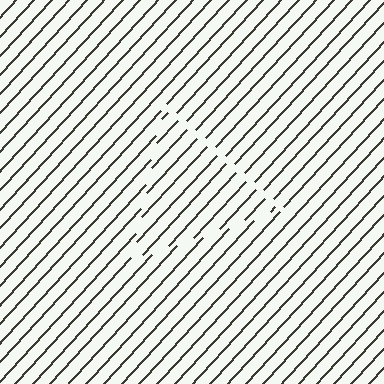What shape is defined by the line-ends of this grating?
An illusory triangle. The interior of the shape contains the same grating, shifted by half a period — the contour is defined by the phase discontinuity where line-ends from the inner and outer gratings abut.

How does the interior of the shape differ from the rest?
The interior of the shape contains the same grating, shifted by half a period — the contour is defined by the phase discontinuity where line-ends from the inner and outer gratings abut.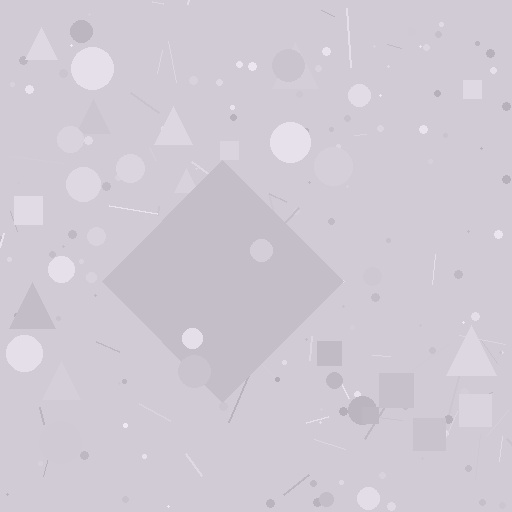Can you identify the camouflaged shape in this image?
The camouflaged shape is a diamond.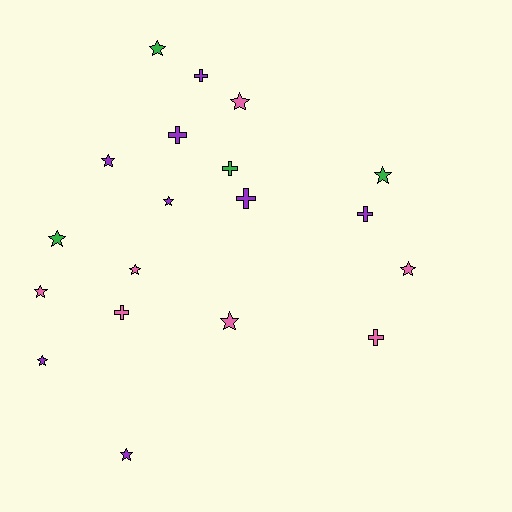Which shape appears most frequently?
Star, with 12 objects.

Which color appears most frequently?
Purple, with 8 objects.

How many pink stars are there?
There are 5 pink stars.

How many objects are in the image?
There are 19 objects.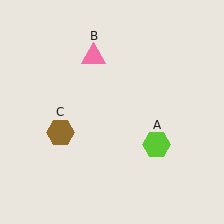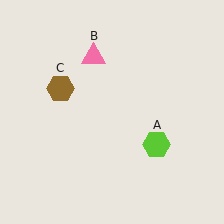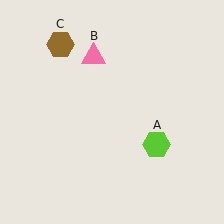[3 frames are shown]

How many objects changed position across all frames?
1 object changed position: brown hexagon (object C).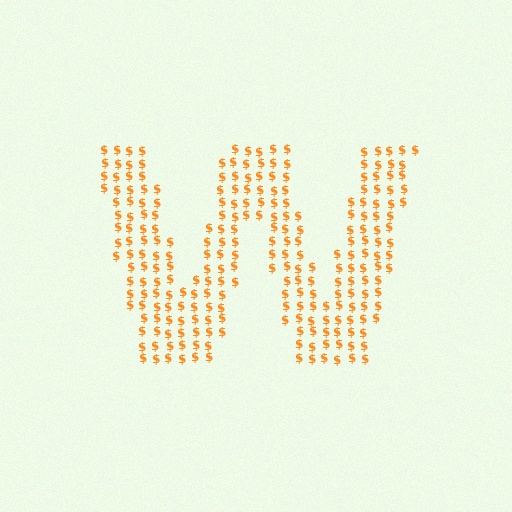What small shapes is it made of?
It is made of small dollar signs.